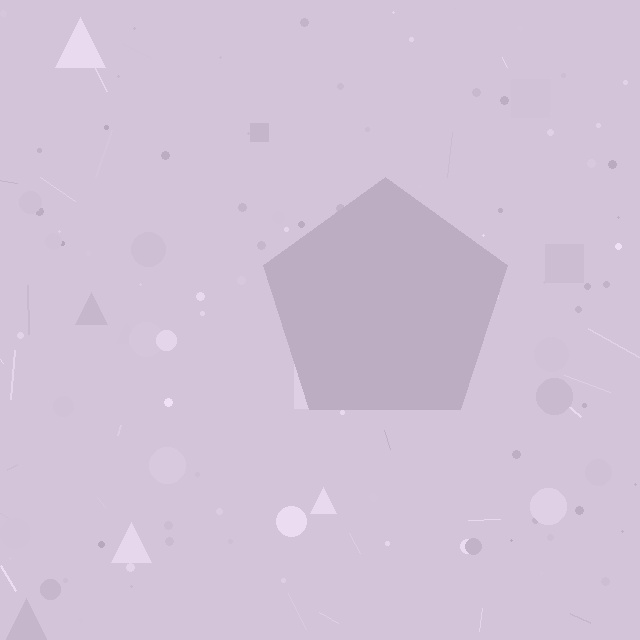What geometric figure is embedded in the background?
A pentagon is embedded in the background.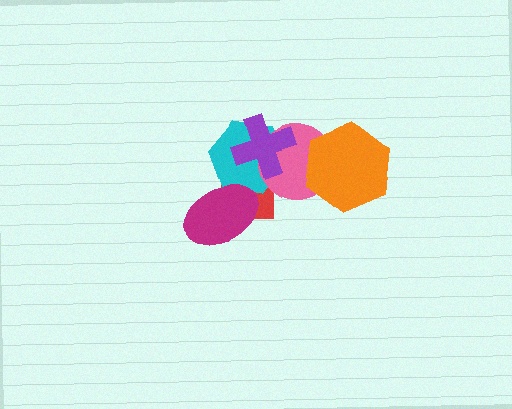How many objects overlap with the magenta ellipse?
2 objects overlap with the magenta ellipse.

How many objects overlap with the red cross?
4 objects overlap with the red cross.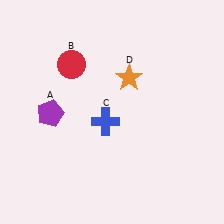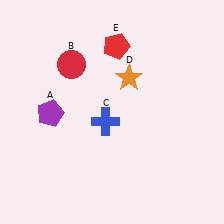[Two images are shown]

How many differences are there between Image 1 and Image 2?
There is 1 difference between the two images.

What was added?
A red pentagon (E) was added in Image 2.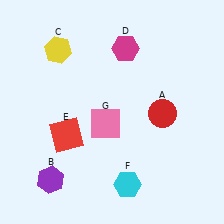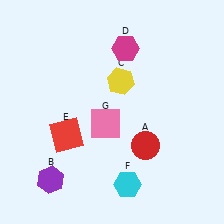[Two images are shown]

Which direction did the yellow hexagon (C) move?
The yellow hexagon (C) moved right.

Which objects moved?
The objects that moved are: the red circle (A), the yellow hexagon (C).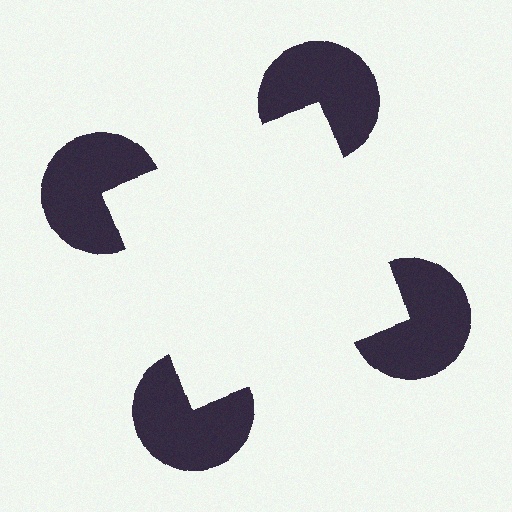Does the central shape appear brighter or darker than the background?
It typically appears slightly brighter than the background, even though no actual brightness change is drawn.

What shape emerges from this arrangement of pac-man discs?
An illusory square — its edges are inferred from the aligned wedge cuts in the pac-man discs, not physically drawn.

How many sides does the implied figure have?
4 sides.